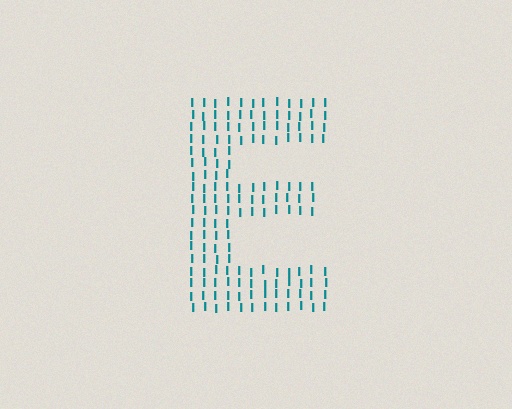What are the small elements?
The small elements are letter I's.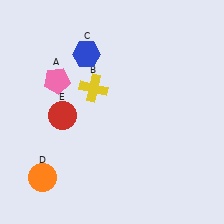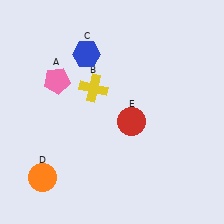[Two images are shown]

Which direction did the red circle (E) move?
The red circle (E) moved right.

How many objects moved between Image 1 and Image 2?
1 object moved between the two images.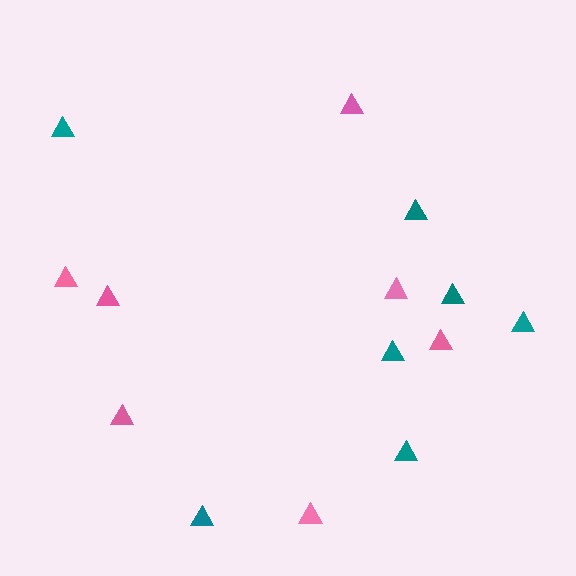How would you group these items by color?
There are 2 groups: one group of teal triangles (7) and one group of pink triangles (7).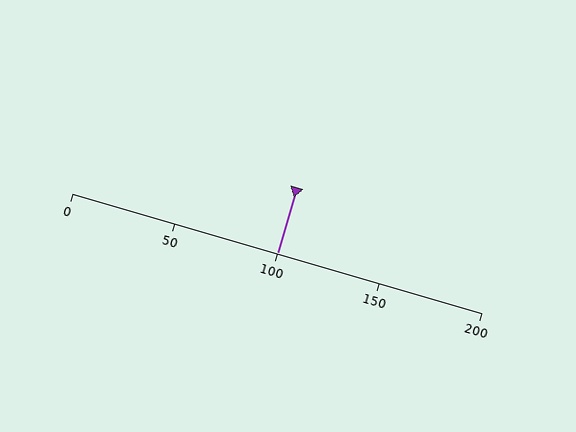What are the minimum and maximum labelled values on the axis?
The axis runs from 0 to 200.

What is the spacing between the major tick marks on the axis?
The major ticks are spaced 50 apart.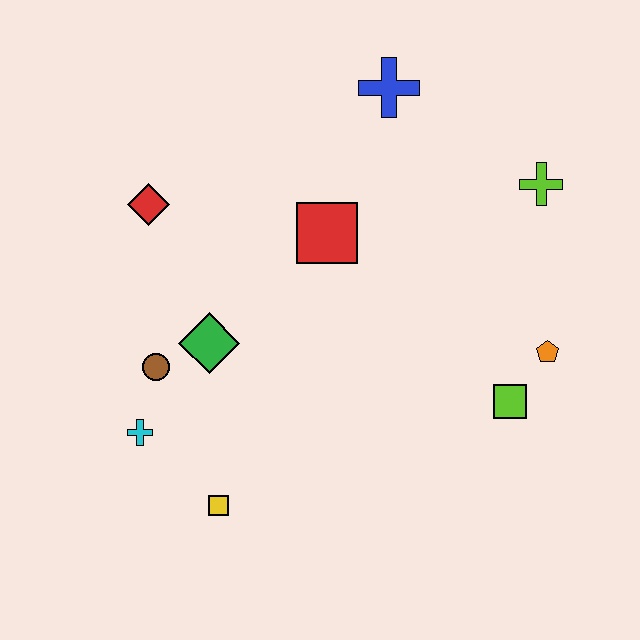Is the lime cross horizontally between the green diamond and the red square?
No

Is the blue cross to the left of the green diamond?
No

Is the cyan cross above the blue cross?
No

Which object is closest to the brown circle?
The green diamond is closest to the brown circle.